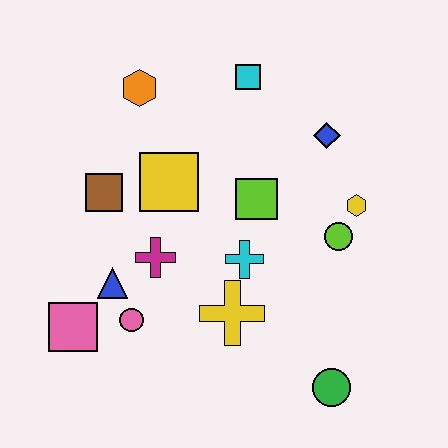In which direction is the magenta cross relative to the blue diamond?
The magenta cross is to the left of the blue diamond.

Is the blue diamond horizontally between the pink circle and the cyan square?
No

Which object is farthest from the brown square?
The green circle is farthest from the brown square.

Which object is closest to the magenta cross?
The blue triangle is closest to the magenta cross.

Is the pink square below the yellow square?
Yes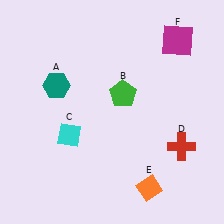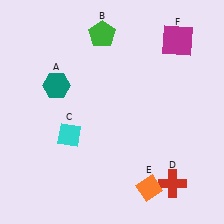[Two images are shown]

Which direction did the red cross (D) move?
The red cross (D) moved down.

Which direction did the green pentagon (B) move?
The green pentagon (B) moved up.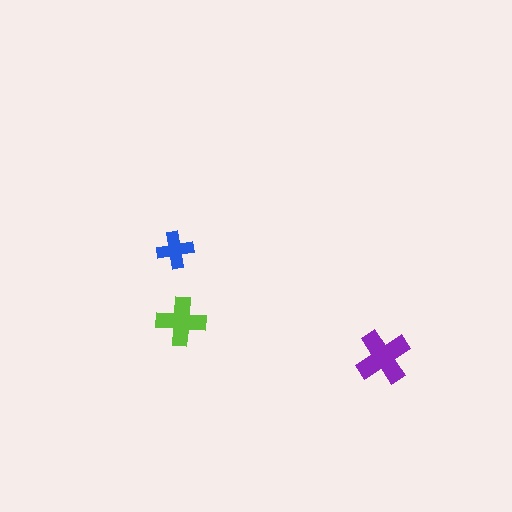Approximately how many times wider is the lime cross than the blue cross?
About 1.5 times wider.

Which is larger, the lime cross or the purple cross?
The purple one.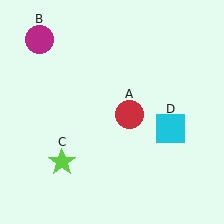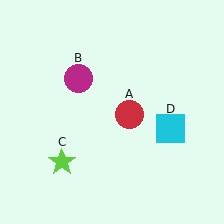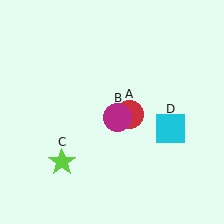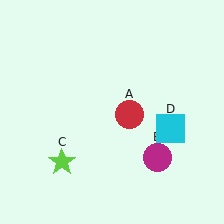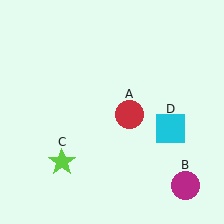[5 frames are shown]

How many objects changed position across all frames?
1 object changed position: magenta circle (object B).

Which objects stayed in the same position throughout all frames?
Red circle (object A) and lime star (object C) and cyan square (object D) remained stationary.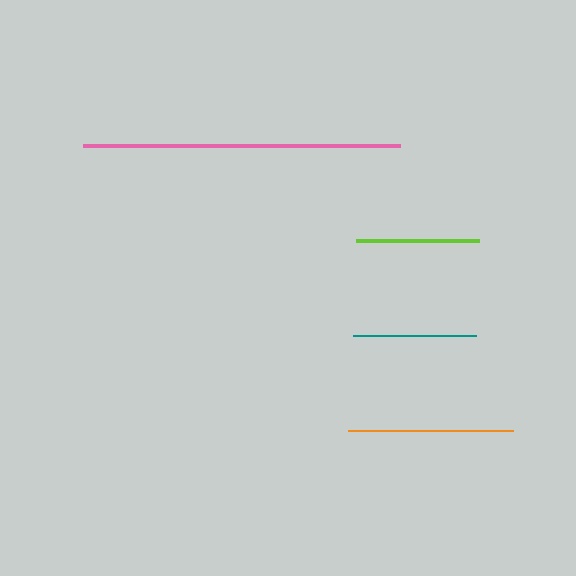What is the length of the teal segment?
The teal segment is approximately 123 pixels long.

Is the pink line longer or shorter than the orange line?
The pink line is longer than the orange line.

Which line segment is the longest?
The pink line is the longest at approximately 317 pixels.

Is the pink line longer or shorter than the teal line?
The pink line is longer than the teal line.